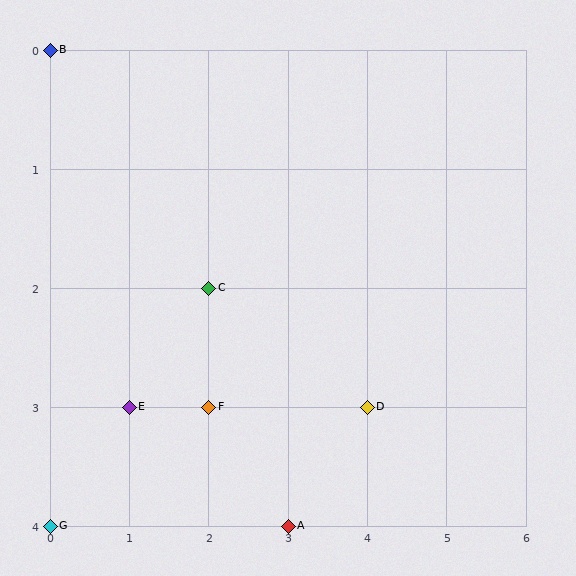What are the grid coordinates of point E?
Point E is at grid coordinates (1, 3).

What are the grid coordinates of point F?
Point F is at grid coordinates (2, 3).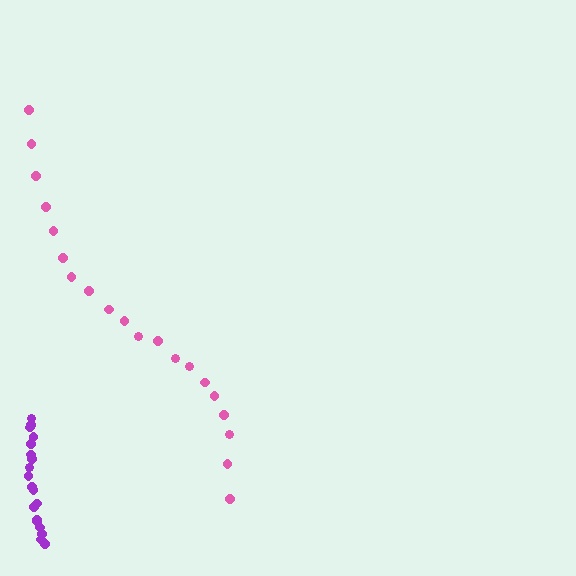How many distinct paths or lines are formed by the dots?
There are 2 distinct paths.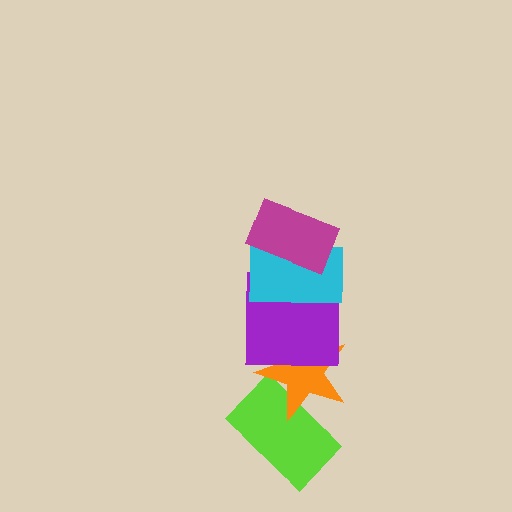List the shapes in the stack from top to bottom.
From top to bottom: the magenta rectangle, the cyan rectangle, the purple square, the orange star, the lime rectangle.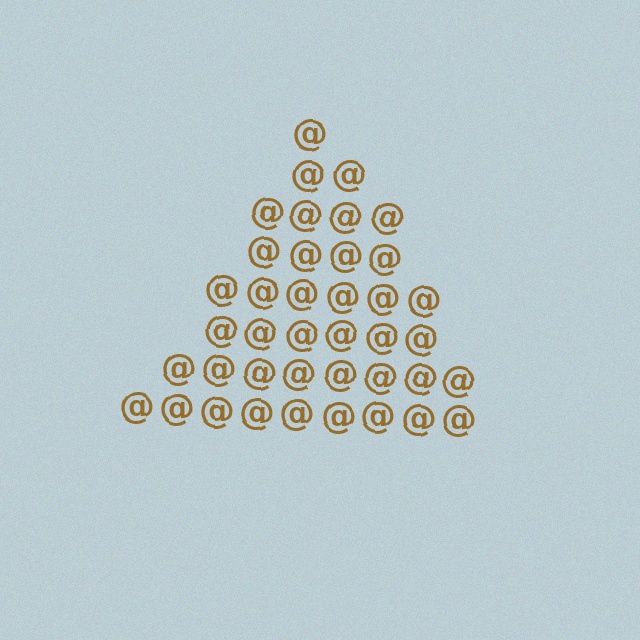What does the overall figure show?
The overall figure shows a triangle.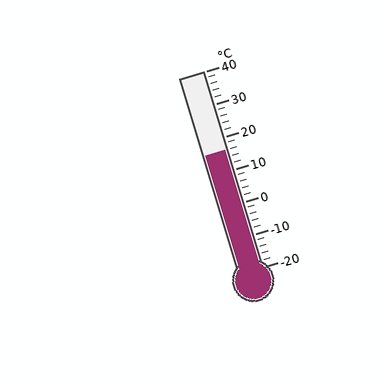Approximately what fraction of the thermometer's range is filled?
The thermometer is filled to approximately 60% of its range.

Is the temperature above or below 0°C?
The temperature is above 0°C.